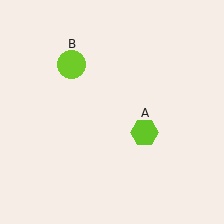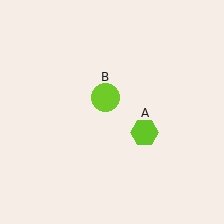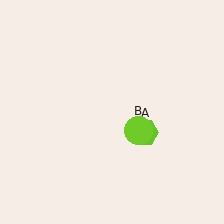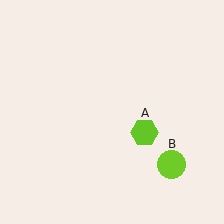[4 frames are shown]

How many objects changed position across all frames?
1 object changed position: lime circle (object B).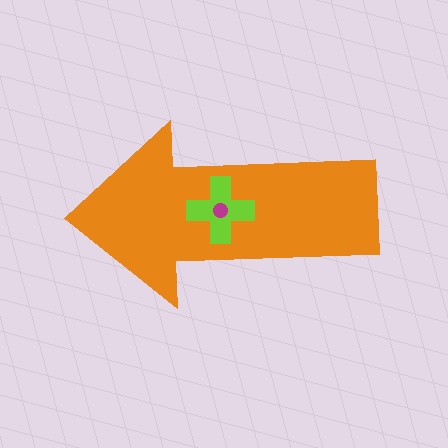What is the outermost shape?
The orange arrow.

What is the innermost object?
The magenta circle.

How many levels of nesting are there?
3.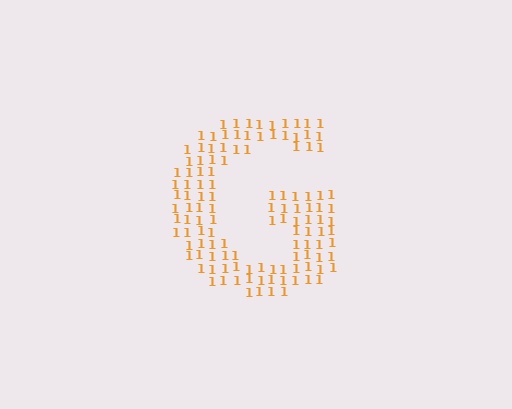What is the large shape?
The large shape is the letter G.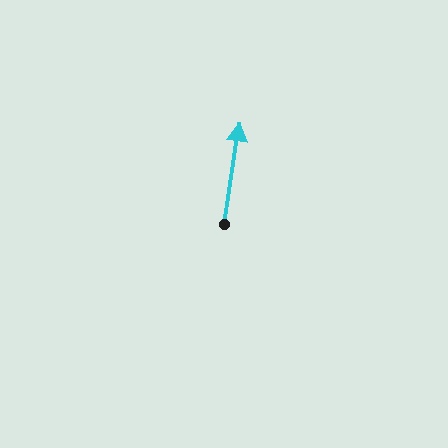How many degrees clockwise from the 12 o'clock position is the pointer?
Approximately 9 degrees.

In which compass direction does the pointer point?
North.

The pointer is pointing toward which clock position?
Roughly 12 o'clock.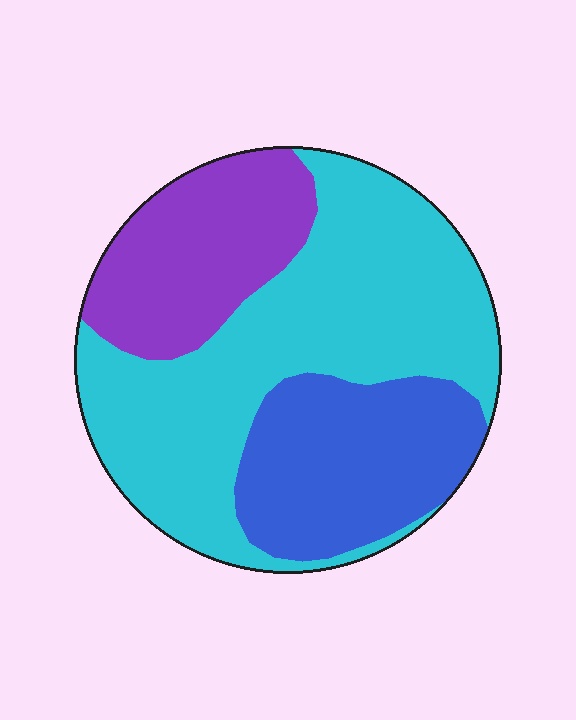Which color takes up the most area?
Cyan, at roughly 55%.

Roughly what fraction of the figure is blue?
Blue takes up about one quarter (1/4) of the figure.